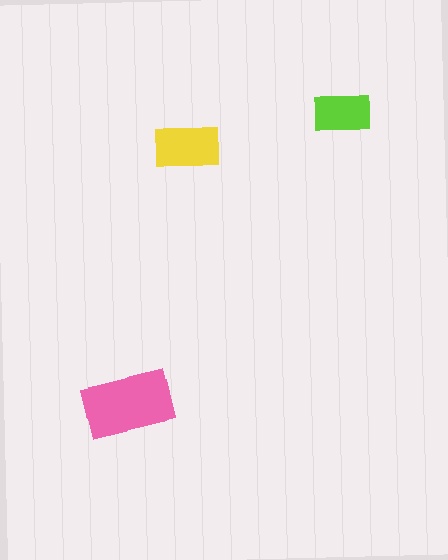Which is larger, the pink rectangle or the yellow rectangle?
The pink one.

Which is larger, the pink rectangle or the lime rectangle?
The pink one.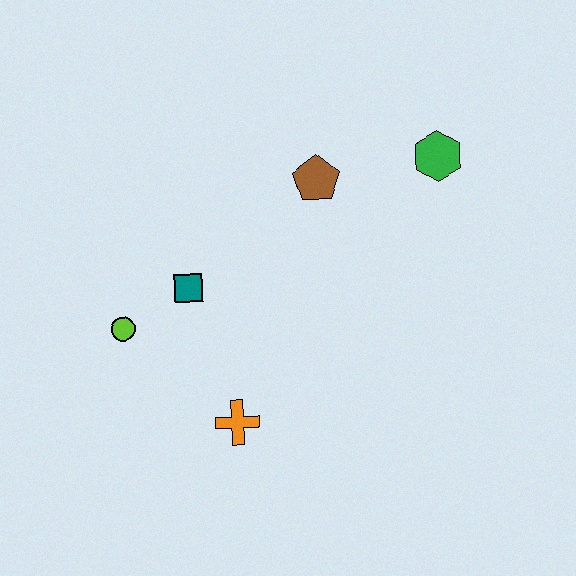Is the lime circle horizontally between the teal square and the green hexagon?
No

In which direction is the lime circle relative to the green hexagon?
The lime circle is to the left of the green hexagon.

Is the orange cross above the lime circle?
No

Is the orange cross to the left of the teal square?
No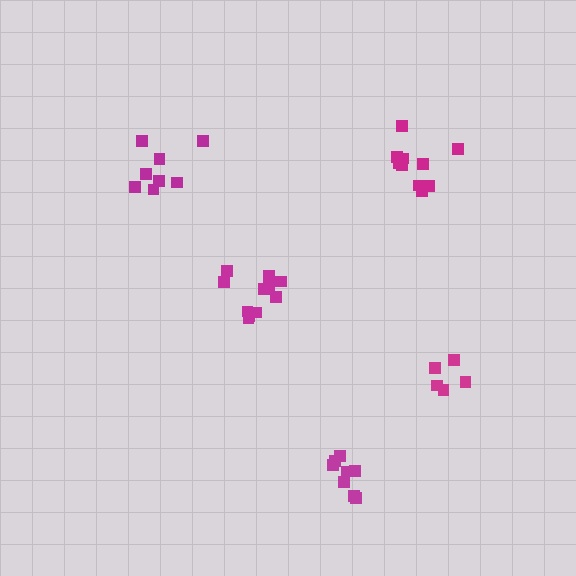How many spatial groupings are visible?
There are 5 spatial groupings.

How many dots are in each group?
Group 1: 8 dots, Group 2: 11 dots, Group 3: 8 dots, Group 4: 5 dots, Group 5: 10 dots (42 total).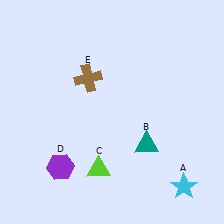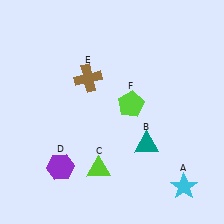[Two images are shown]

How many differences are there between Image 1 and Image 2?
There is 1 difference between the two images.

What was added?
A lime pentagon (F) was added in Image 2.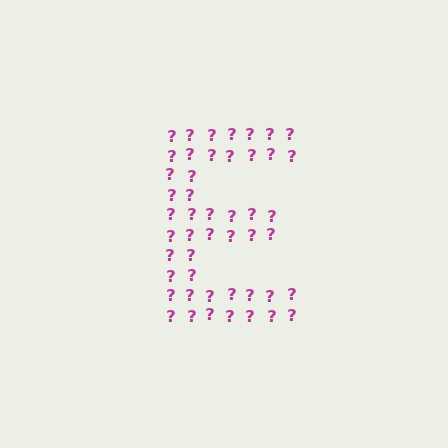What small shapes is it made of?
It is made of small question marks.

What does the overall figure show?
The overall figure shows the letter E.